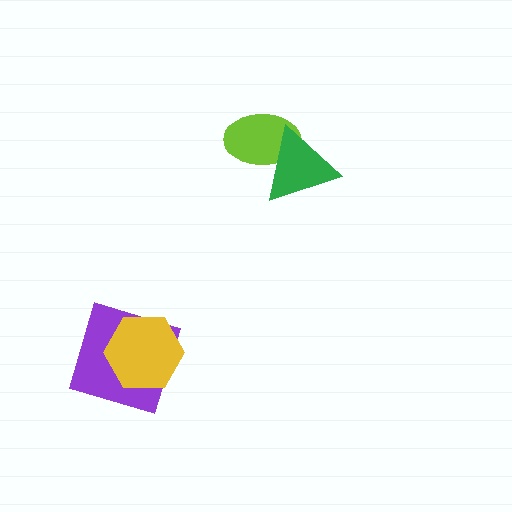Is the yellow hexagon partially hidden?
No, no other shape covers it.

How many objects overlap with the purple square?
1 object overlaps with the purple square.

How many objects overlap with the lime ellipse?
1 object overlaps with the lime ellipse.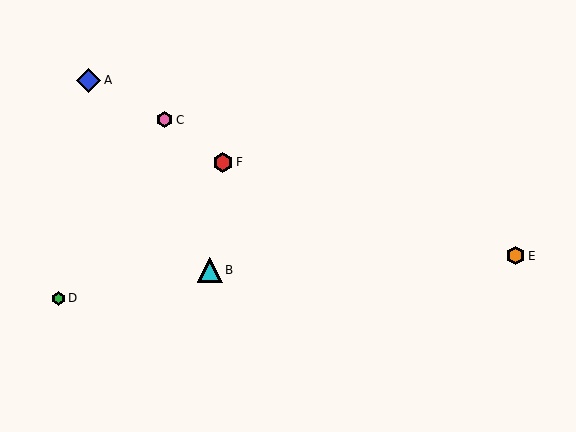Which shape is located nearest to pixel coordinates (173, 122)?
The pink hexagon (labeled C) at (165, 120) is nearest to that location.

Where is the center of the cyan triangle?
The center of the cyan triangle is at (210, 270).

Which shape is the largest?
The cyan triangle (labeled B) is the largest.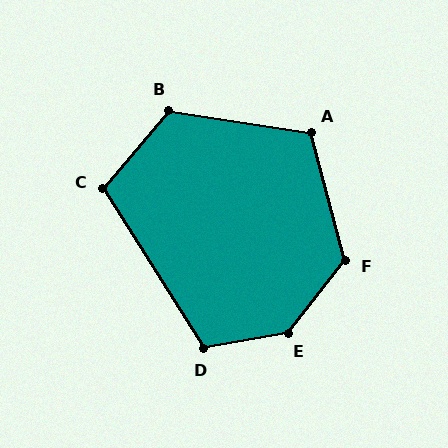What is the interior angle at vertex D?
Approximately 112 degrees (obtuse).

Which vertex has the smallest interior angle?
C, at approximately 108 degrees.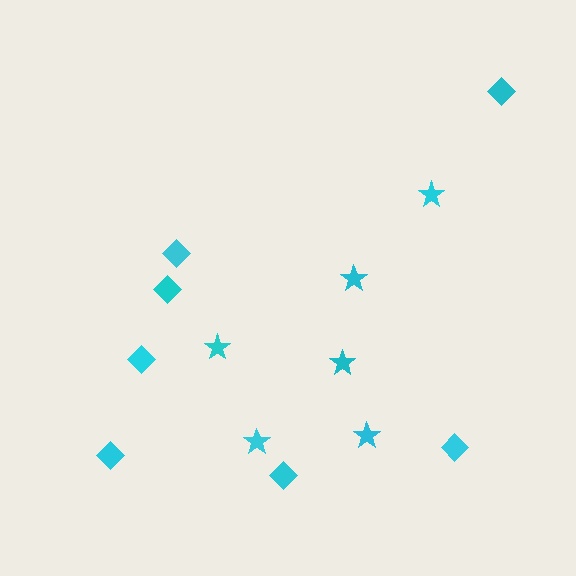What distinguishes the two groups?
There are 2 groups: one group of stars (6) and one group of diamonds (7).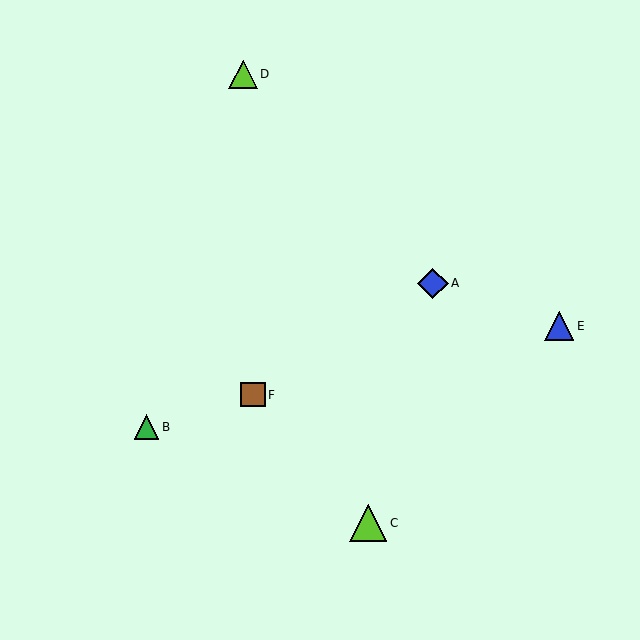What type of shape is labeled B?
Shape B is a green triangle.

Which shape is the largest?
The lime triangle (labeled C) is the largest.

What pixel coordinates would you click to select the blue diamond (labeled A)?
Click at (433, 283) to select the blue diamond A.